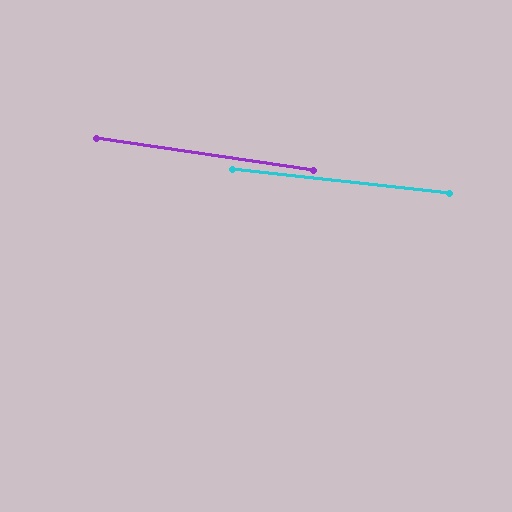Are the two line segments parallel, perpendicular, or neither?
Parallel — their directions differ by only 1.9°.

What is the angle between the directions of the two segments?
Approximately 2 degrees.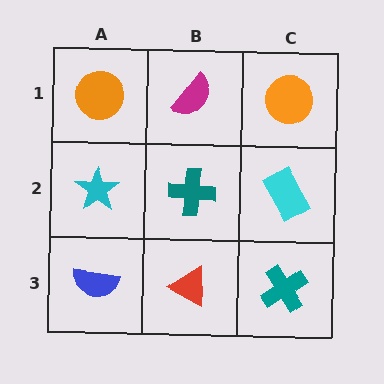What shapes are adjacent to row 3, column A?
A cyan star (row 2, column A), a red triangle (row 3, column B).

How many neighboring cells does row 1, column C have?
2.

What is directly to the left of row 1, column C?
A magenta semicircle.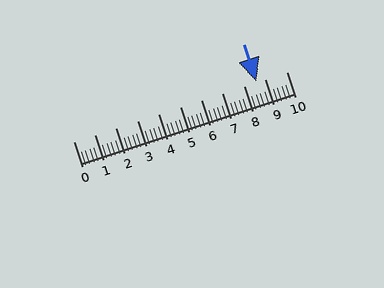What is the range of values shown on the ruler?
The ruler shows values from 0 to 10.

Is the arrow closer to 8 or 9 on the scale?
The arrow is closer to 9.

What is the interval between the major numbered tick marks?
The major tick marks are spaced 1 units apart.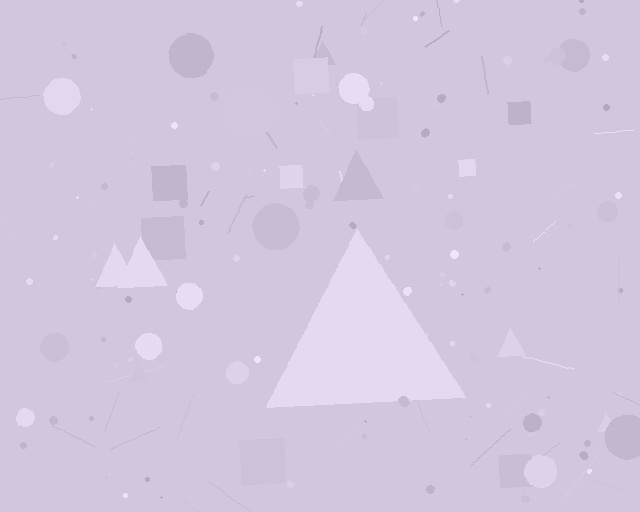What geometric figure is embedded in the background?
A triangle is embedded in the background.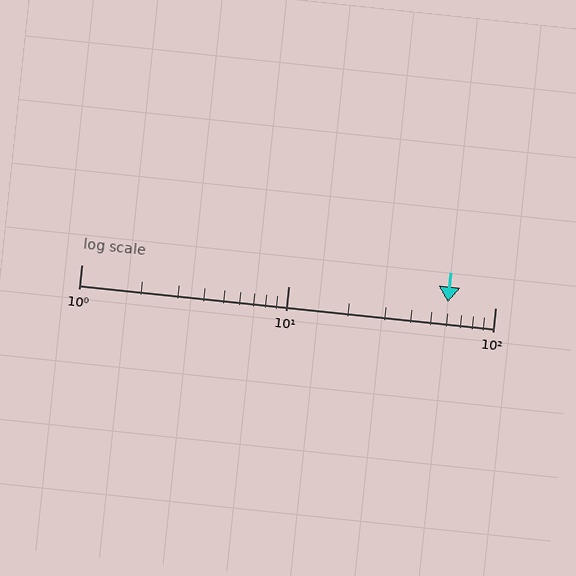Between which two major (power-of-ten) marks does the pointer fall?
The pointer is between 10 and 100.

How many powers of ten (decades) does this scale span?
The scale spans 2 decades, from 1 to 100.